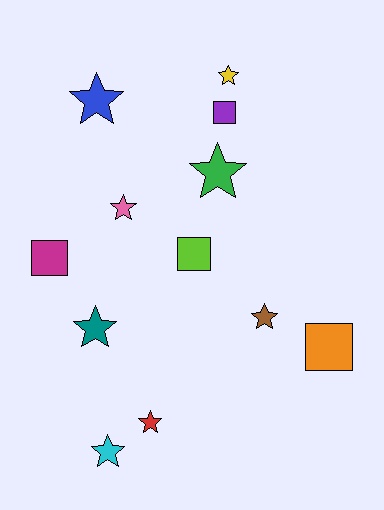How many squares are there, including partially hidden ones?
There are 4 squares.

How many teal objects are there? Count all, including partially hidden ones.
There is 1 teal object.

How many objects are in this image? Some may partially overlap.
There are 12 objects.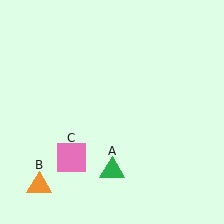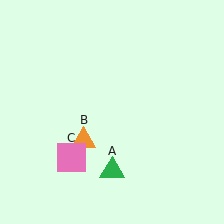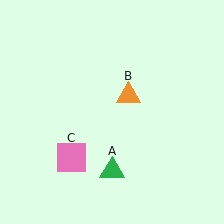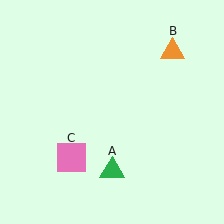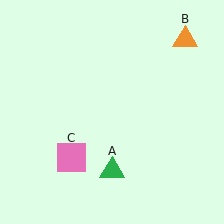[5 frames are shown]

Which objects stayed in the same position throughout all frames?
Green triangle (object A) and pink square (object C) remained stationary.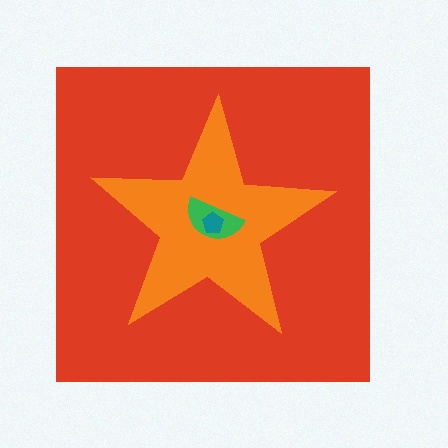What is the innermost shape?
The teal pentagon.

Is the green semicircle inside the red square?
Yes.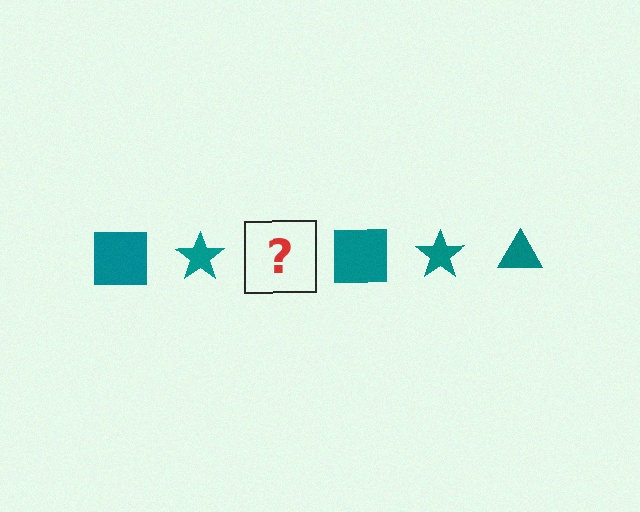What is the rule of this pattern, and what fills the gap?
The rule is that the pattern cycles through square, star, triangle shapes in teal. The gap should be filled with a teal triangle.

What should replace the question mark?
The question mark should be replaced with a teal triangle.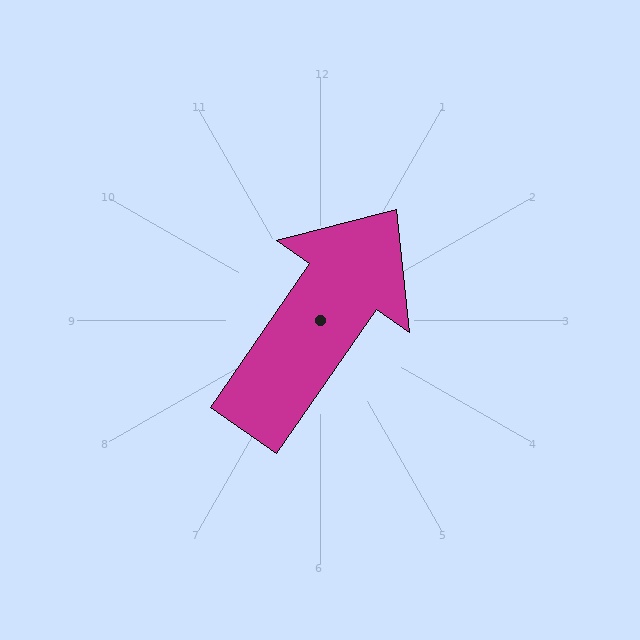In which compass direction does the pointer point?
Northeast.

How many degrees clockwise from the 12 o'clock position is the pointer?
Approximately 35 degrees.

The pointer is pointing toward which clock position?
Roughly 1 o'clock.